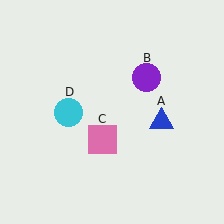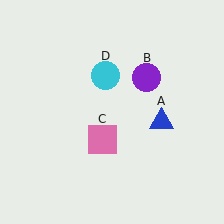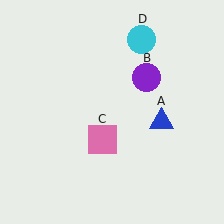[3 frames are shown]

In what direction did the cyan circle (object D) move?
The cyan circle (object D) moved up and to the right.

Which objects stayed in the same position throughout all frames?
Blue triangle (object A) and purple circle (object B) and pink square (object C) remained stationary.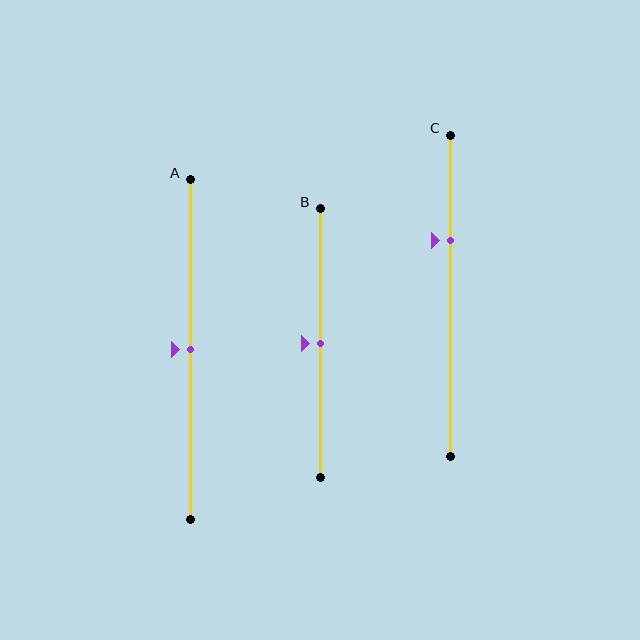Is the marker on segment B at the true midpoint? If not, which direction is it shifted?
Yes, the marker on segment B is at the true midpoint.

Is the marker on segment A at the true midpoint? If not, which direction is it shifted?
Yes, the marker on segment A is at the true midpoint.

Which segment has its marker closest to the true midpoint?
Segment A has its marker closest to the true midpoint.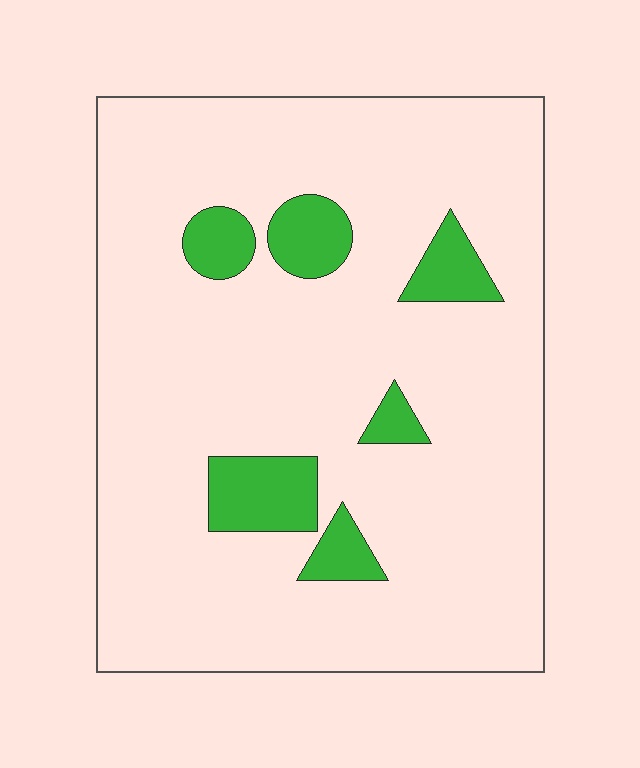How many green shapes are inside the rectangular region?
6.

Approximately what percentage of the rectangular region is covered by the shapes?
Approximately 10%.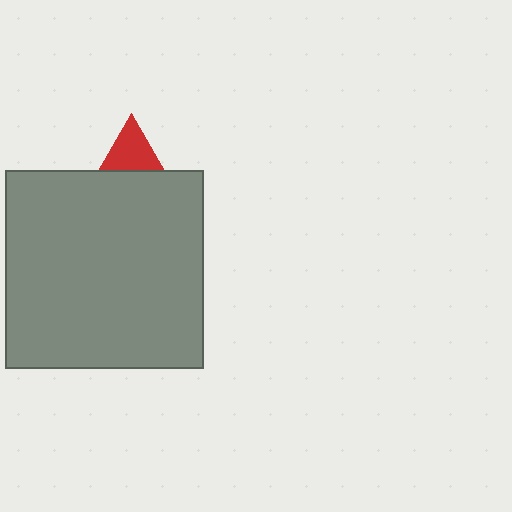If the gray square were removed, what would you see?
You would see the complete red triangle.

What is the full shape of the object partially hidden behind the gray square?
The partially hidden object is a red triangle.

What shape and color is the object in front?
The object in front is a gray square.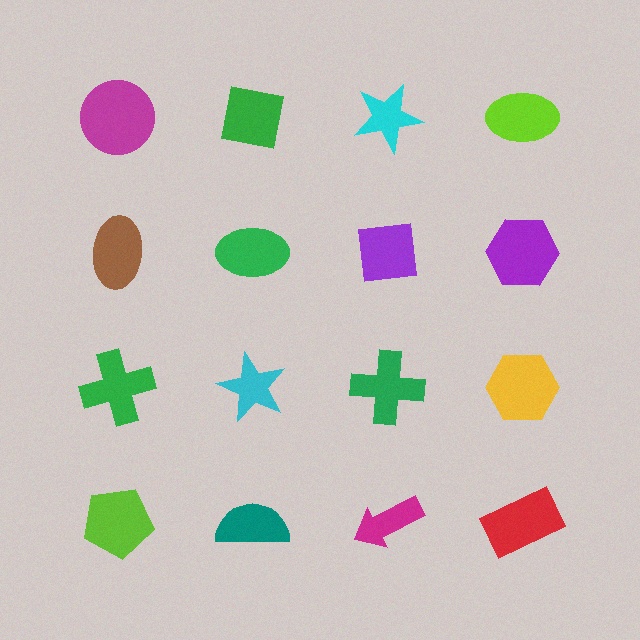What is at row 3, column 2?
A cyan star.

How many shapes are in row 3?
4 shapes.